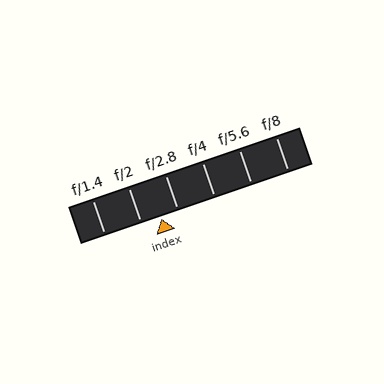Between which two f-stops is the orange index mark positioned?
The index mark is between f/2 and f/2.8.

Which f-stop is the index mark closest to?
The index mark is closest to f/2.8.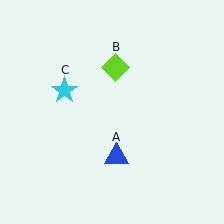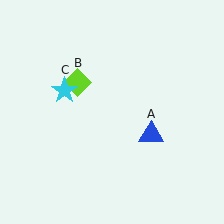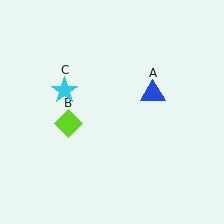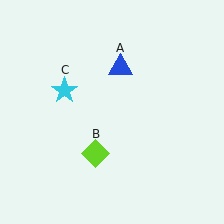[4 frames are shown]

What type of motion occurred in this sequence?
The blue triangle (object A), lime diamond (object B) rotated counterclockwise around the center of the scene.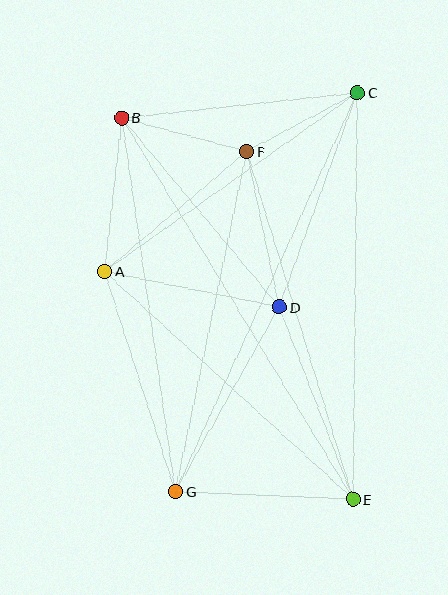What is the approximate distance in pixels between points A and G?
The distance between A and G is approximately 231 pixels.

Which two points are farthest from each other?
Points B and E are farthest from each other.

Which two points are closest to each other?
Points C and F are closest to each other.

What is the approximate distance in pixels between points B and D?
The distance between B and D is approximately 247 pixels.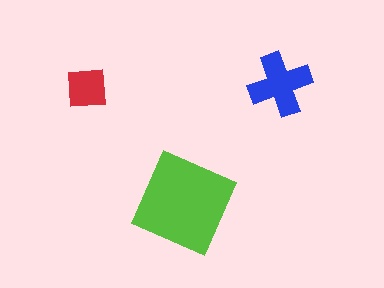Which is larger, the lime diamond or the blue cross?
The lime diamond.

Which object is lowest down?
The lime diamond is bottommost.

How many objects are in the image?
There are 3 objects in the image.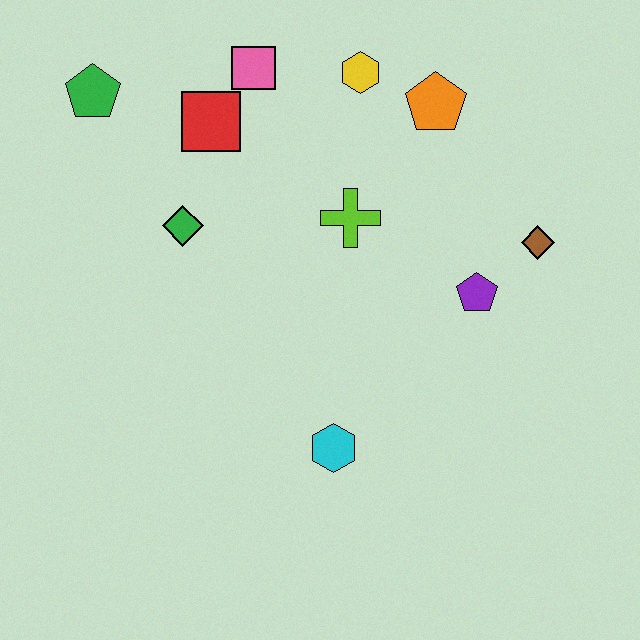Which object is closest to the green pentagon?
The red square is closest to the green pentagon.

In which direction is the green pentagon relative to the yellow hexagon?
The green pentagon is to the left of the yellow hexagon.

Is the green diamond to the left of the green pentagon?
No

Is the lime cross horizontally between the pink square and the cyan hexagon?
No